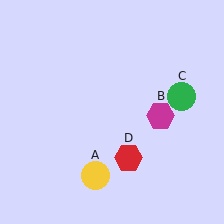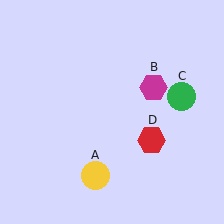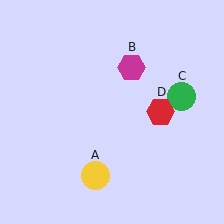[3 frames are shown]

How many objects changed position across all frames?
2 objects changed position: magenta hexagon (object B), red hexagon (object D).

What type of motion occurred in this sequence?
The magenta hexagon (object B), red hexagon (object D) rotated counterclockwise around the center of the scene.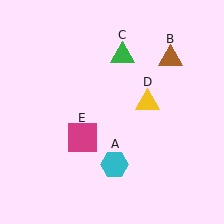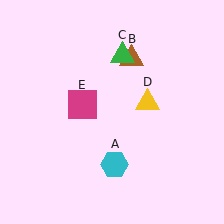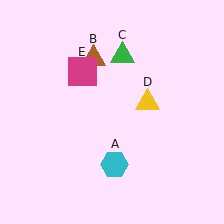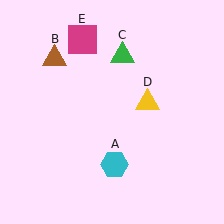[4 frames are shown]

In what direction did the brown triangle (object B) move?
The brown triangle (object B) moved left.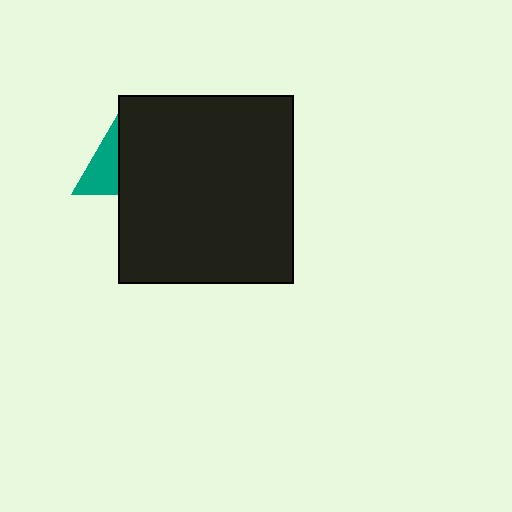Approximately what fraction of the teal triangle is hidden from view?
Roughly 52% of the teal triangle is hidden behind the black rectangle.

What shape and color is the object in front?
The object in front is a black rectangle.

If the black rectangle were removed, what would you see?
You would see the complete teal triangle.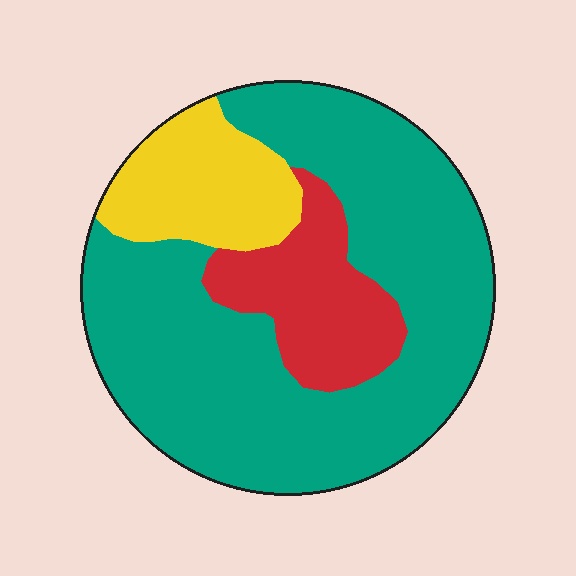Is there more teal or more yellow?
Teal.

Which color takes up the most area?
Teal, at roughly 70%.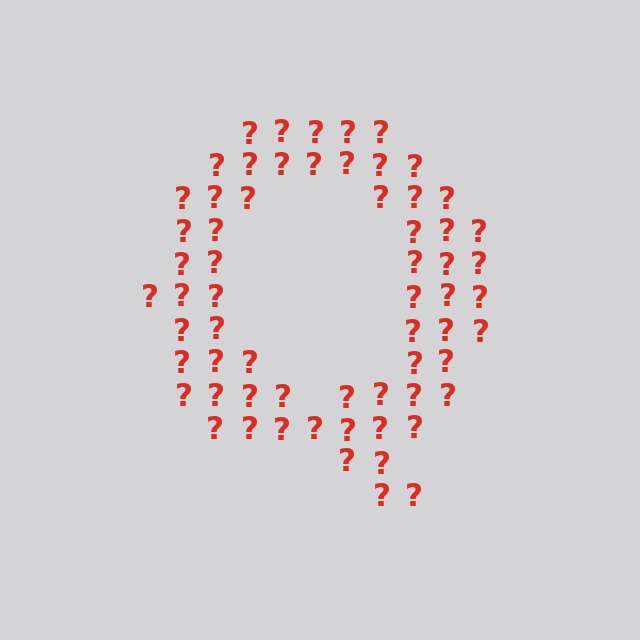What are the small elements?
The small elements are question marks.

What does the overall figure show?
The overall figure shows the letter Q.